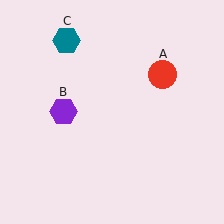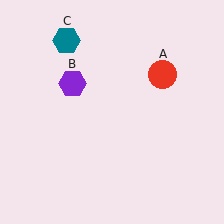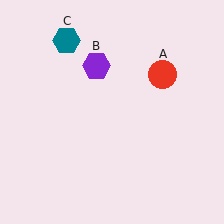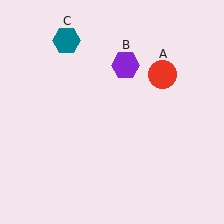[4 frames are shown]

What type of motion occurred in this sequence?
The purple hexagon (object B) rotated clockwise around the center of the scene.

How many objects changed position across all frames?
1 object changed position: purple hexagon (object B).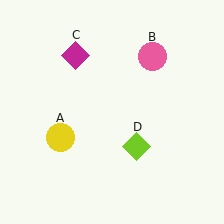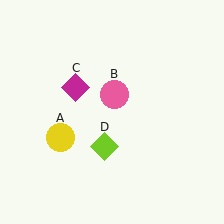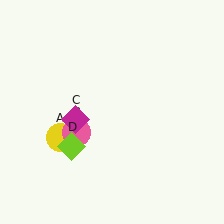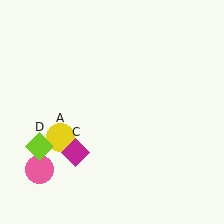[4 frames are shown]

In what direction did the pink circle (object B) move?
The pink circle (object B) moved down and to the left.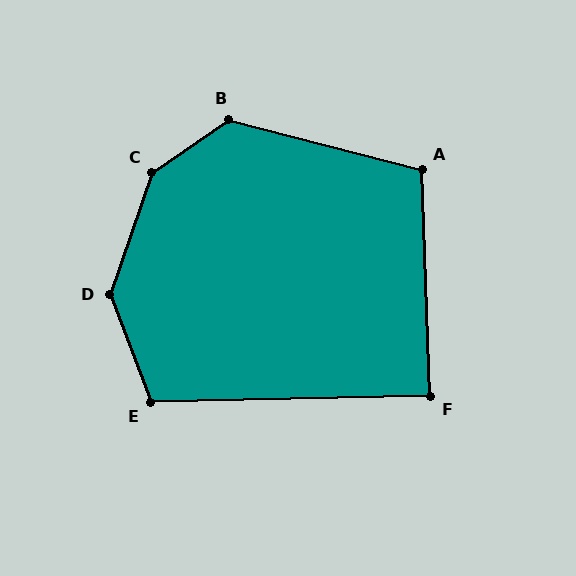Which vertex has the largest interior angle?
C, at approximately 144 degrees.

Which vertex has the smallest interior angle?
F, at approximately 89 degrees.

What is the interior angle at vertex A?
Approximately 107 degrees (obtuse).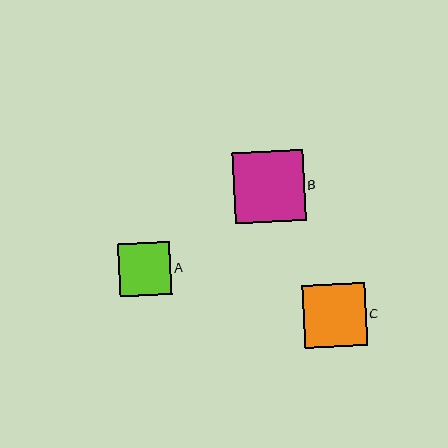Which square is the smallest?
Square A is the smallest with a size of approximately 53 pixels.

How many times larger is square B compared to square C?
Square B is approximately 1.1 times the size of square C.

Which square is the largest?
Square B is the largest with a size of approximately 71 pixels.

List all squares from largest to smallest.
From largest to smallest: B, C, A.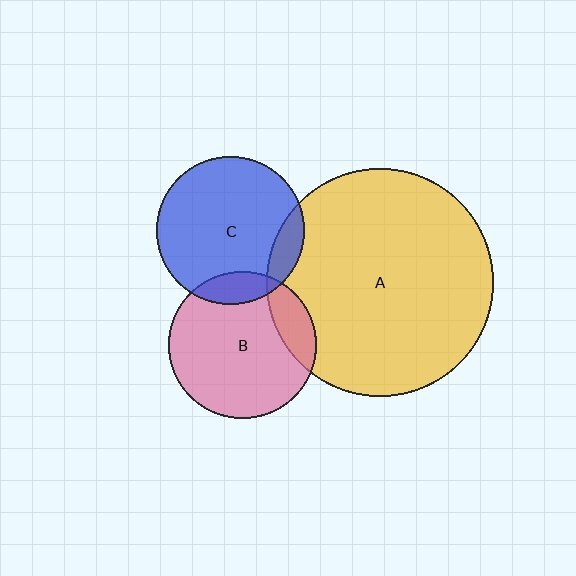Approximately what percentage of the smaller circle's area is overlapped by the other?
Approximately 10%.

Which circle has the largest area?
Circle A (yellow).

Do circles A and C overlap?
Yes.